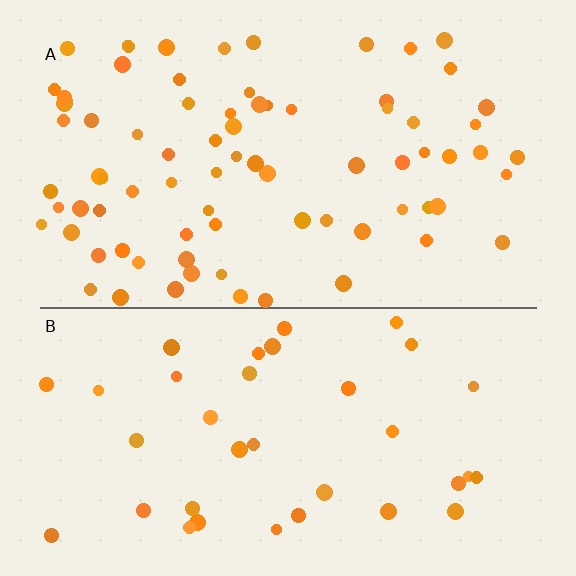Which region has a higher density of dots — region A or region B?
A (the top).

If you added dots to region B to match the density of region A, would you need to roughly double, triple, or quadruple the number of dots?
Approximately double.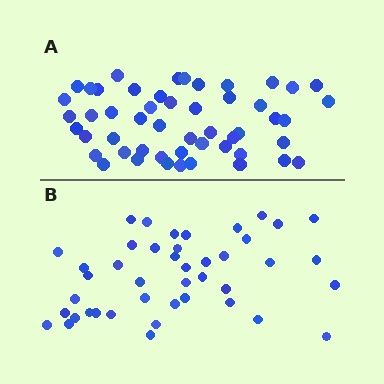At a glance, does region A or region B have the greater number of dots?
Region A (the top region) has more dots.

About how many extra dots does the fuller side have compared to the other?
Region A has roughly 8 or so more dots than region B.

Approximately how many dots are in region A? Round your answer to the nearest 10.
About 50 dots. (The exact count is 51, which rounds to 50.)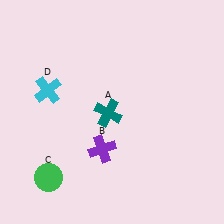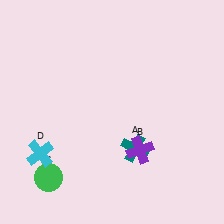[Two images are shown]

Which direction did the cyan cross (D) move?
The cyan cross (D) moved down.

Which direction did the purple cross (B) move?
The purple cross (B) moved right.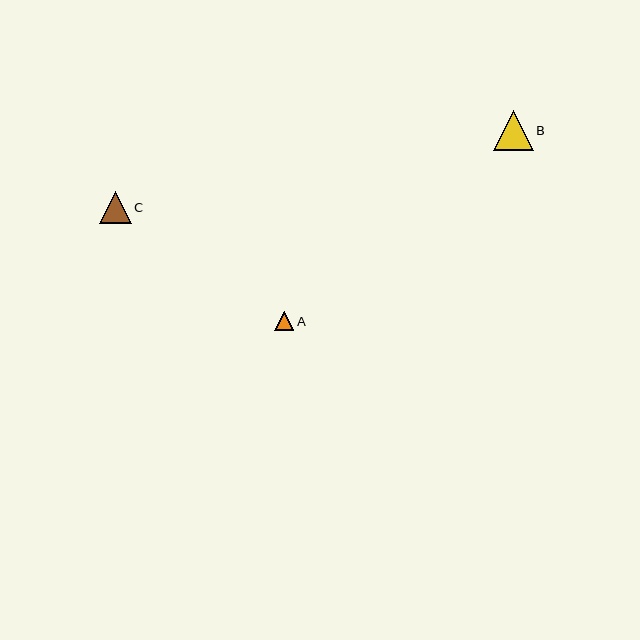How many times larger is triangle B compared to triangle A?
Triangle B is approximately 2.1 times the size of triangle A.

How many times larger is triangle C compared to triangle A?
Triangle C is approximately 1.7 times the size of triangle A.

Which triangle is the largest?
Triangle B is the largest with a size of approximately 39 pixels.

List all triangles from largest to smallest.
From largest to smallest: B, C, A.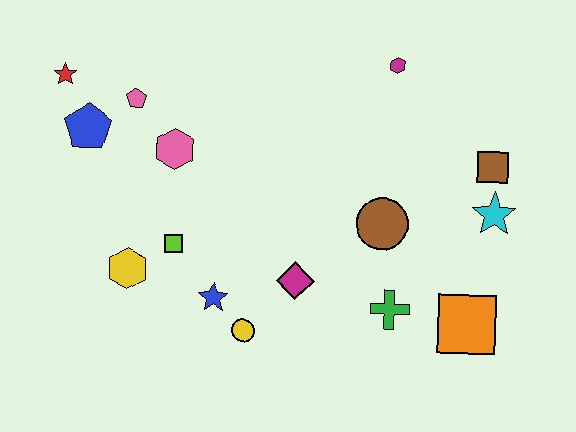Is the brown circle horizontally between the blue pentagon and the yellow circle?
No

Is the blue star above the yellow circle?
Yes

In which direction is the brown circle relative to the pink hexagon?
The brown circle is to the right of the pink hexagon.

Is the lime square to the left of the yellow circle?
Yes